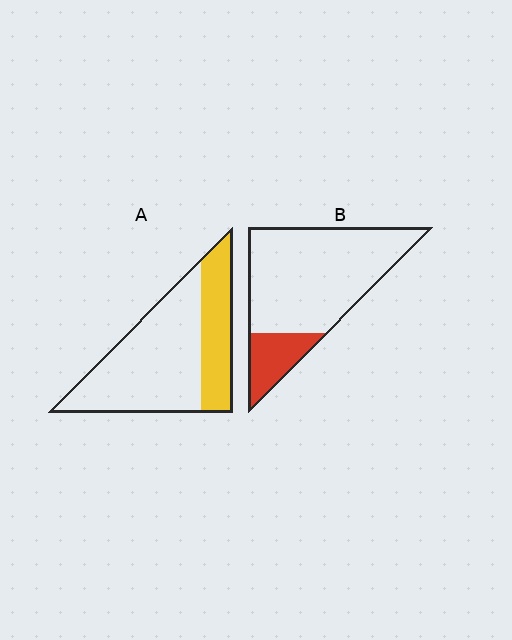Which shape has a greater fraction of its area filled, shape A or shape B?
Shape A.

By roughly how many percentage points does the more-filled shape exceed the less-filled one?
By roughly 15 percentage points (A over B).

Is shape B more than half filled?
No.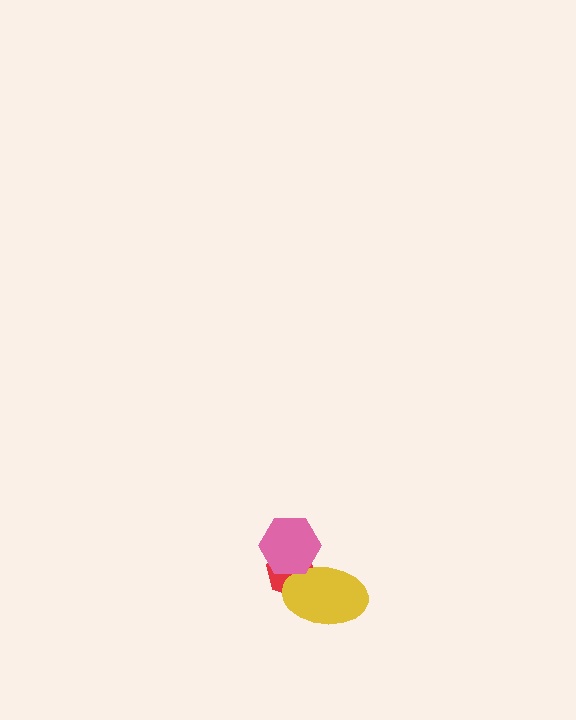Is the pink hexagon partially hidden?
No, no other shape covers it.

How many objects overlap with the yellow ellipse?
2 objects overlap with the yellow ellipse.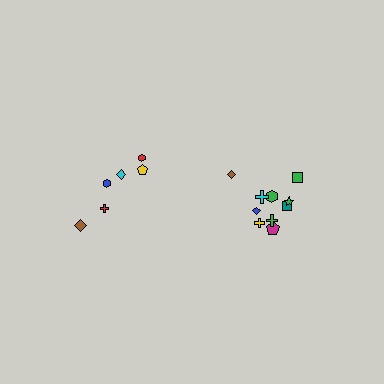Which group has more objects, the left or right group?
The right group.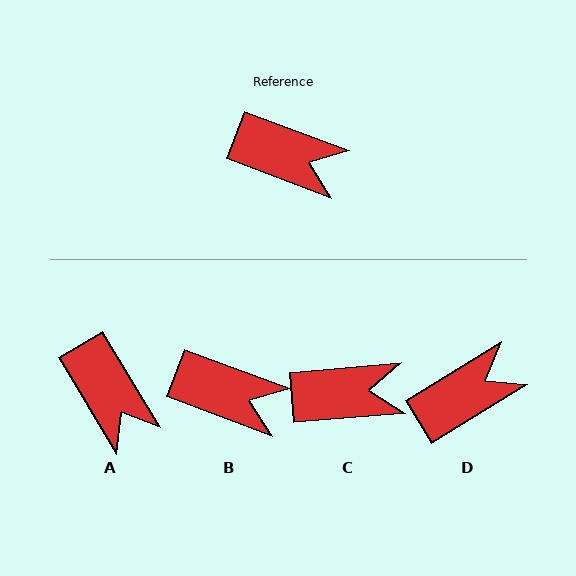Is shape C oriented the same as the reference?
No, it is off by about 25 degrees.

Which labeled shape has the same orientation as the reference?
B.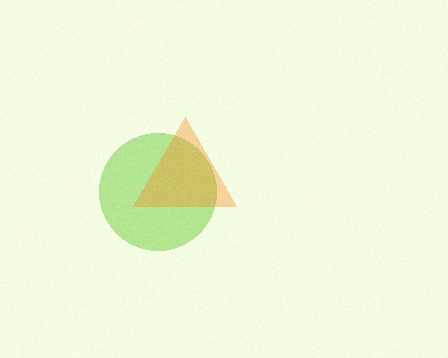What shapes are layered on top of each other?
The layered shapes are: a lime circle, an orange triangle.